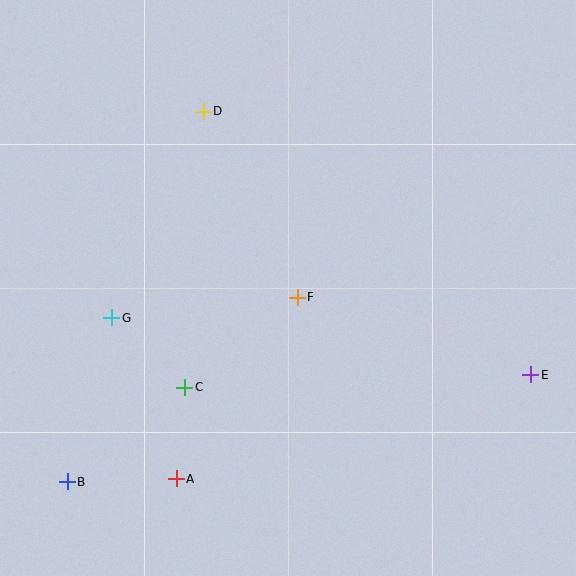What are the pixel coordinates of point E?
Point E is at (531, 375).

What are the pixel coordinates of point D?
Point D is at (203, 111).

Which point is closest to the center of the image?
Point F at (297, 297) is closest to the center.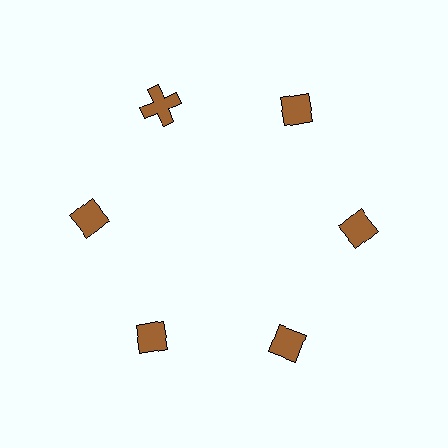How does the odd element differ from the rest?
It has a different shape: cross instead of diamond.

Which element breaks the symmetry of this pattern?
The brown cross at roughly the 11 o'clock position breaks the symmetry. All other shapes are brown diamonds.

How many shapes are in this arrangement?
There are 6 shapes arranged in a ring pattern.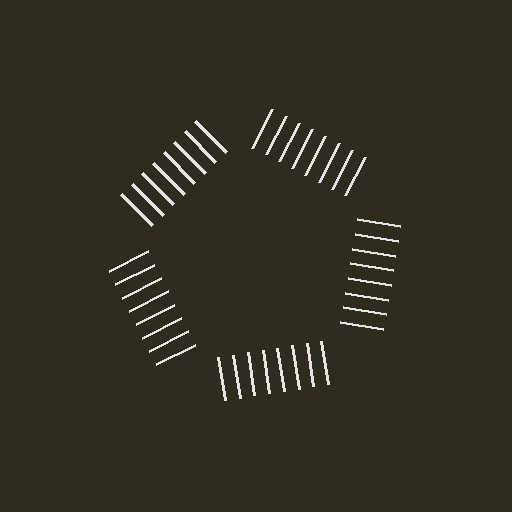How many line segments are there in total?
40 — 8 along each of the 5 edges.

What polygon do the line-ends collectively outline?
An illusory pentagon — the line segments terminate on its edges but no continuous stroke is drawn.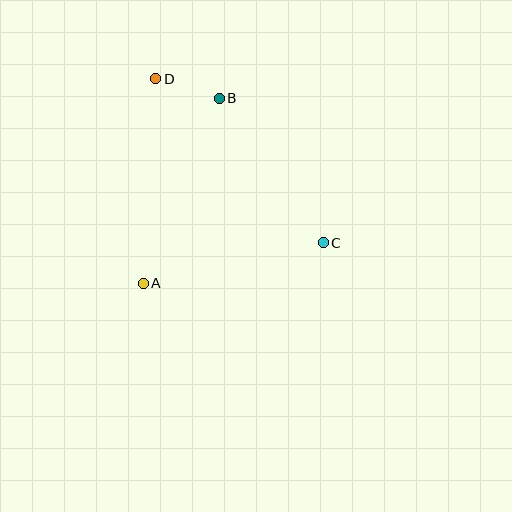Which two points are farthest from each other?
Points C and D are farthest from each other.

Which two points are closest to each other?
Points B and D are closest to each other.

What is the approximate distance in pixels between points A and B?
The distance between A and B is approximately 200 pixels.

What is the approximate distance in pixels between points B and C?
The distance between B and C is approximately 178 pixels.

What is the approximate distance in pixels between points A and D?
The distance between A and D is approximately 205 pixels.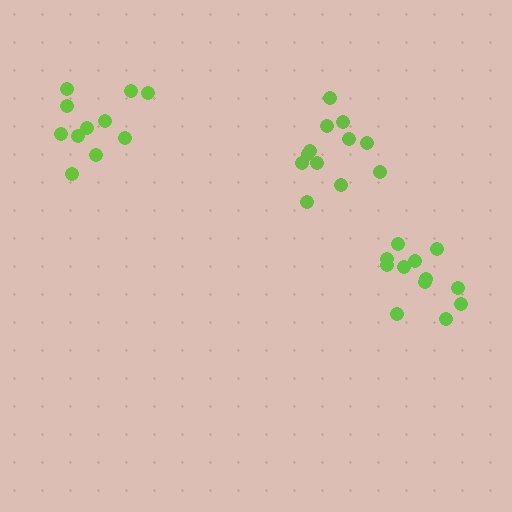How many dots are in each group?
Group 1: 12 dots, Group 2: 12 dots, Group 3: 11 dots (35 total).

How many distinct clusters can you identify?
There are 3 distinct clusters.